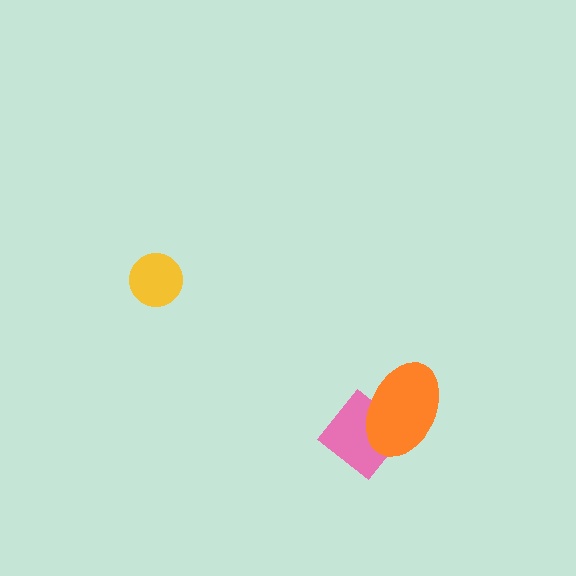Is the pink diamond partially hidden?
Yes, it is partially covered by another shape.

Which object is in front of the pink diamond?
The orange ellipse is in front of the pink diamond.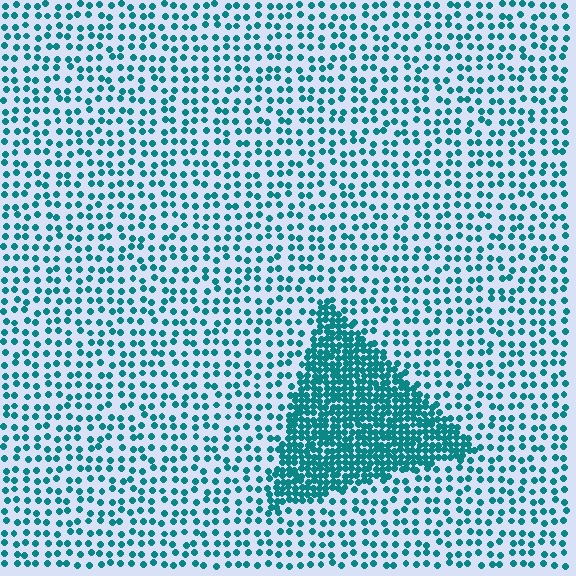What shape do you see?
I see a triangle.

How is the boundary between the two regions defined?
The boundary is defined by a change in element density (approximately 2.9x ratio). All elements are the same color, size, and shape.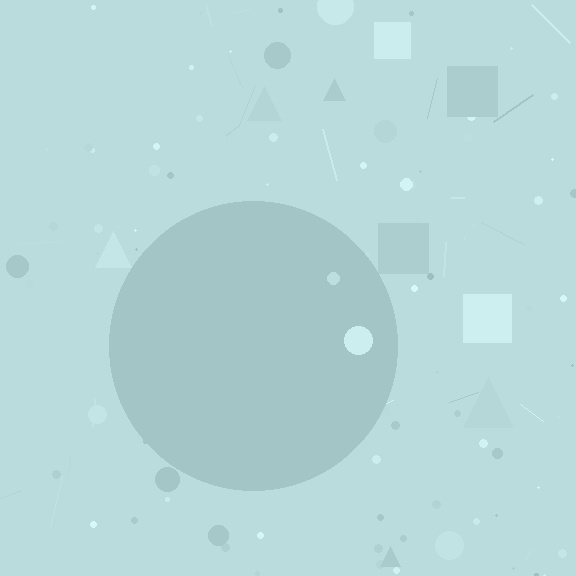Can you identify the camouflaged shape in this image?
The camouflaged shape is a circle.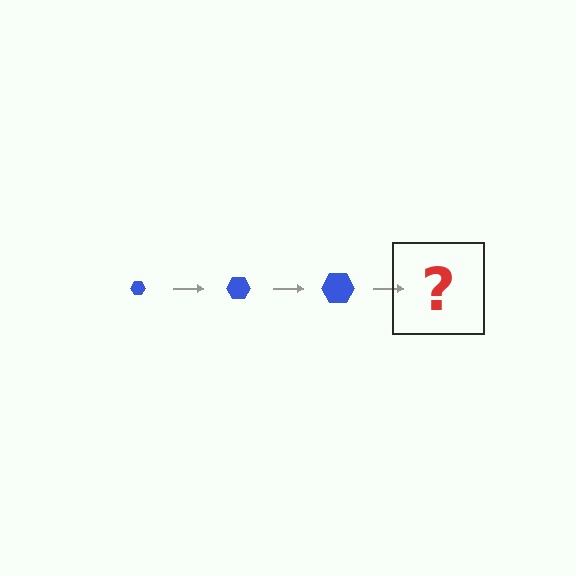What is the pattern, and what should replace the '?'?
The pattern is that the hexagon gets progressively larger each step. The '?' should be a blue hexagon, larger than the previous one.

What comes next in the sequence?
The next element should be a blue hexagon, larger than the previous one.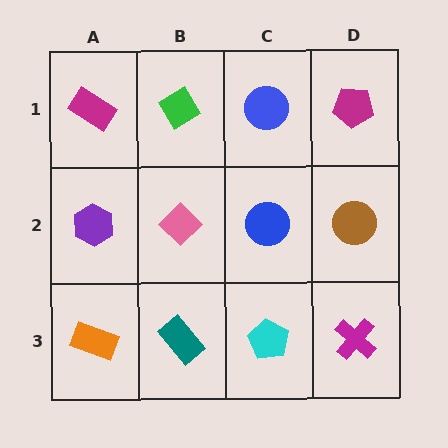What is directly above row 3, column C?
A blue circle.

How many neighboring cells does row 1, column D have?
2.